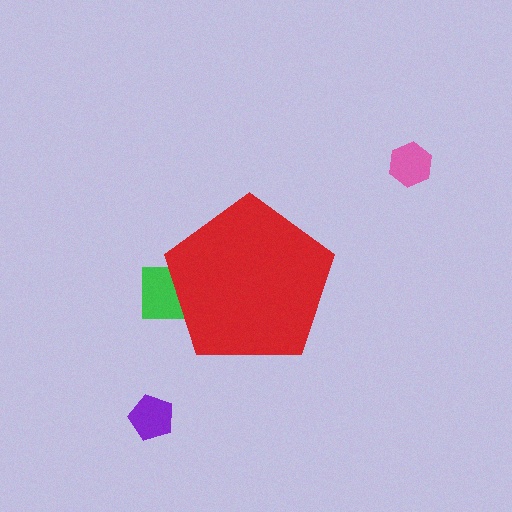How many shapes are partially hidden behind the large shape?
1 shape is partially hidden.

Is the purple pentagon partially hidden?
No, the purple pentagon is fully visible.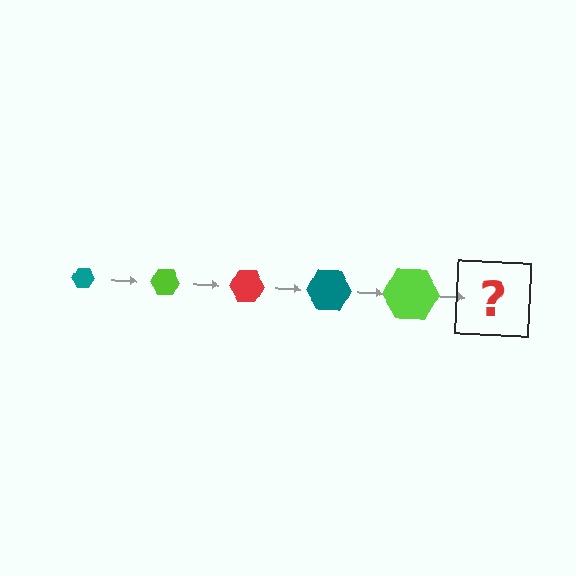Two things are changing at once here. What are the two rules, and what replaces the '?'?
The two rules are that the hexagon grows larger each step and the color cycles through teal, lime, and red. The '?' should be a red hexagon, larger than the previous one.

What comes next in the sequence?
The next element should be a red hexagon, larger than the previous one.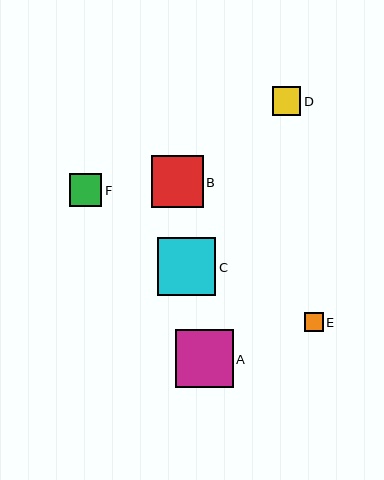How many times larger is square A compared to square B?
Square A is approximately 1.1 times the size of square B.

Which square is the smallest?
Square E is the smallest with a size of approximately 19 pixels.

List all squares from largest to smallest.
From largest to smallest: C, A, B, F, D, E.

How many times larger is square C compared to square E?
Square C is approximately 3.1 times the size of square E.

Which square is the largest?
Square C is the largest with a size of approximately 58 pixels.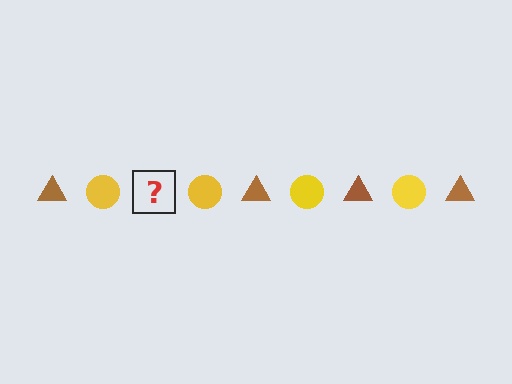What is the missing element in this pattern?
The missing element is a brown triangle.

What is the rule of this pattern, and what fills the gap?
The rule is that the pattern alternates between brown triangle and yellow circle. The gap should be filled with a brown triangle.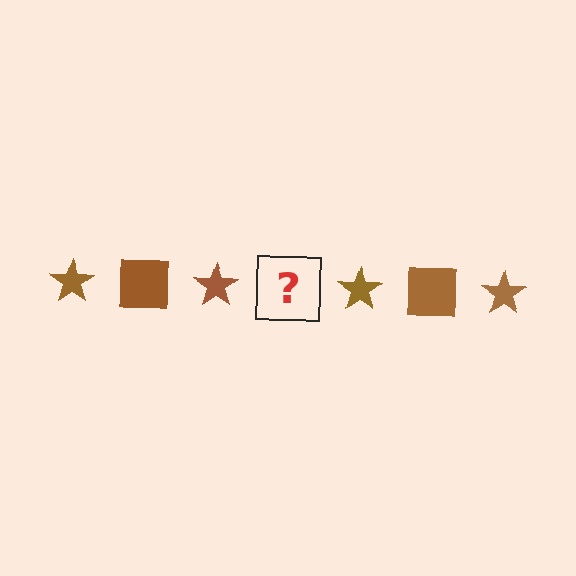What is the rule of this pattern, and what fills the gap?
The rule is that the pattern cycles through star, square shapes in brown. The gap should be filled with a brown square.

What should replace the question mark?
The question mark should be replaced with a brown square.